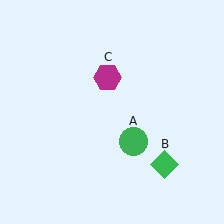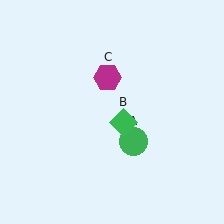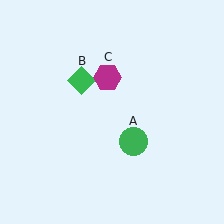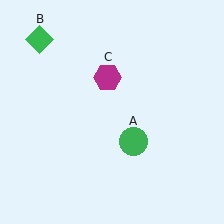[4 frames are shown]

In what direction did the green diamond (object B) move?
The green diamond (object B) moved up and to the left.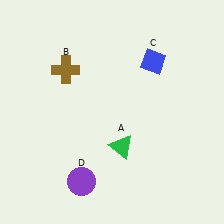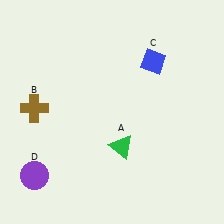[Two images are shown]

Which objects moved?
The objects that moved are: the brown cross (B), the purple circle (D).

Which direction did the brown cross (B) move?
The brown cross (B) moved down.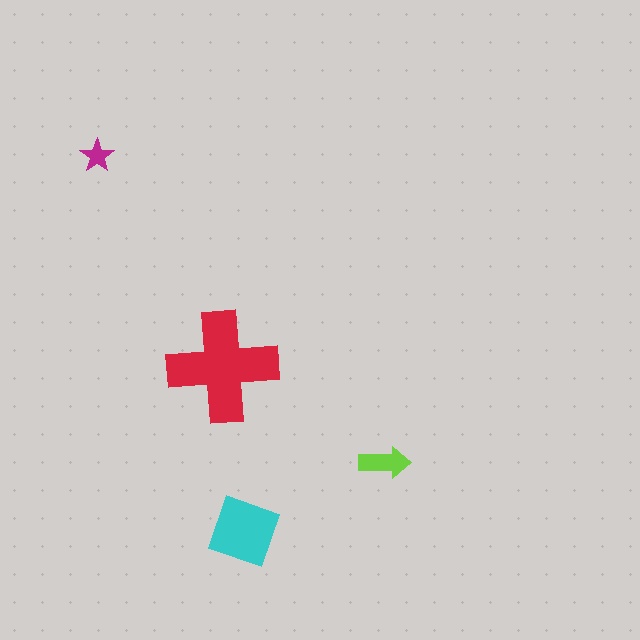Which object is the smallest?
The magenta star.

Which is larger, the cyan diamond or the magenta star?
The cyan diamond.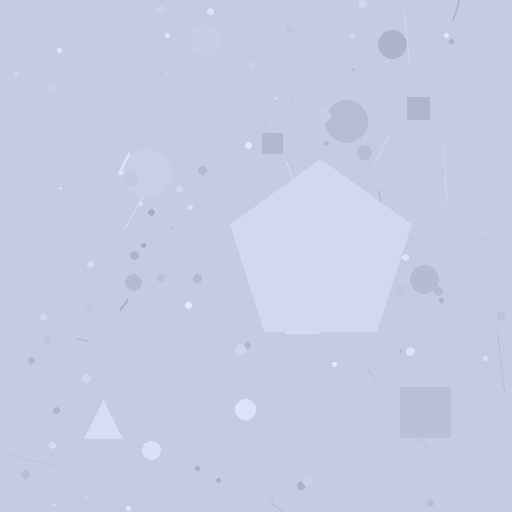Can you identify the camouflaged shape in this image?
The camouflaged shape is a pentagon.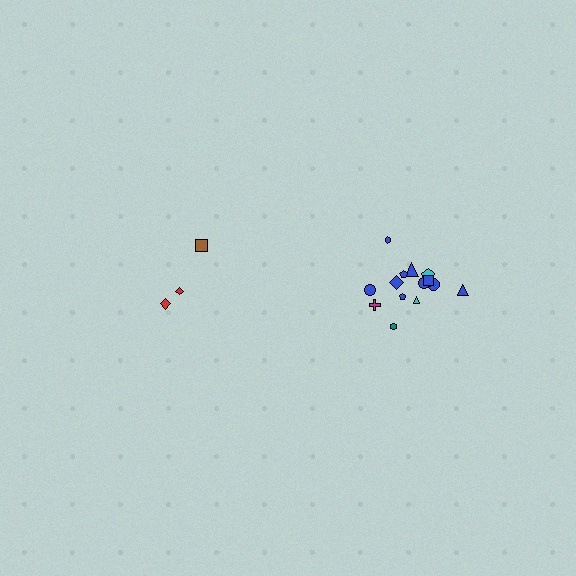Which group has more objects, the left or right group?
The right group.